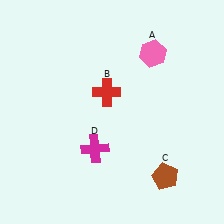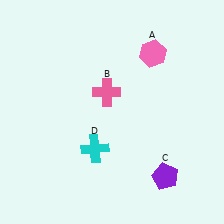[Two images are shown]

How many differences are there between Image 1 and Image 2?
There are 3 differences between the two images.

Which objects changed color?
B changed from red to pink. C changed from brown to purple. D changed from magenta to cyan.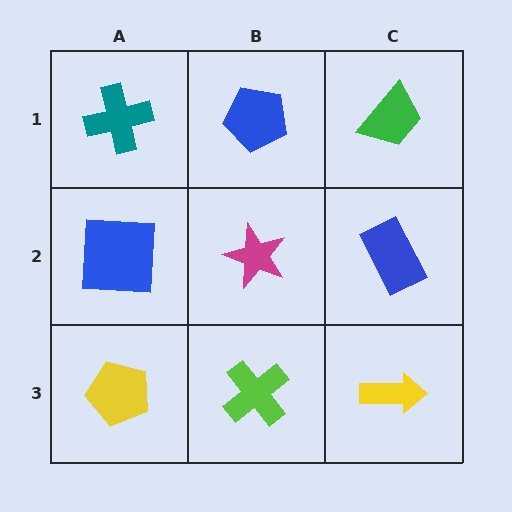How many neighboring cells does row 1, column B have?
3.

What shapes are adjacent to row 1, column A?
A blue square (row 2, column A), a blue pentagon (row 1, column B).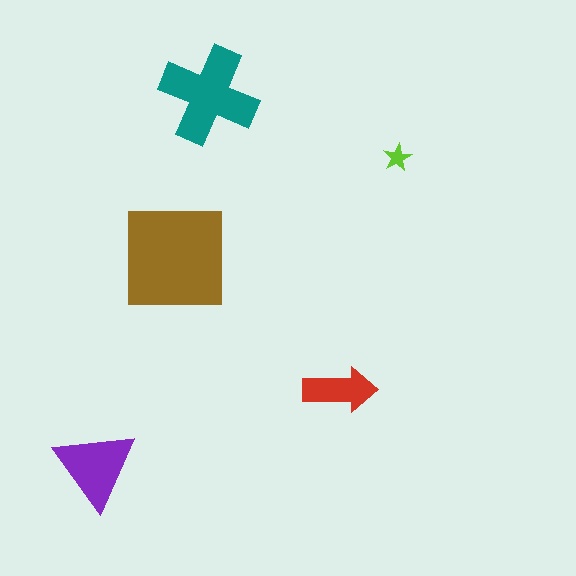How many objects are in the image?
There are 5 objects in the image.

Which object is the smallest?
The lime star.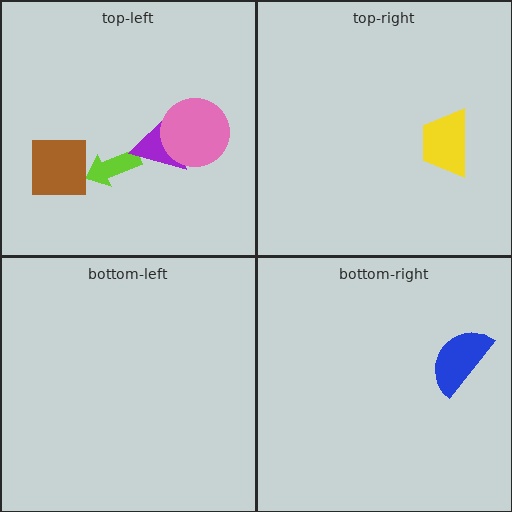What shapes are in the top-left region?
The lime arrow, the purple triangle, the pink circle, the brown square.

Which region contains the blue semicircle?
The bottom-right region.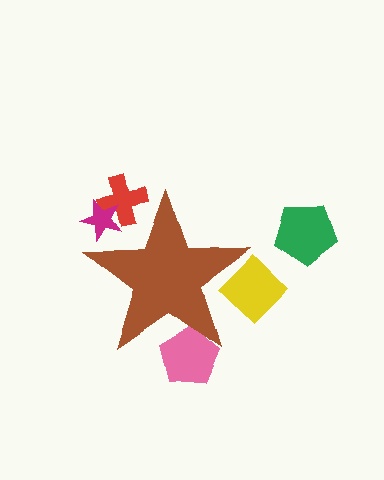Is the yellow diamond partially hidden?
Yes, the yellow diamond is partially hidden behind the brown star.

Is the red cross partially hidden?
Yes, the red cross is partially hidden behind the brown star.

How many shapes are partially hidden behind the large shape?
4 shapes are partially hidden.